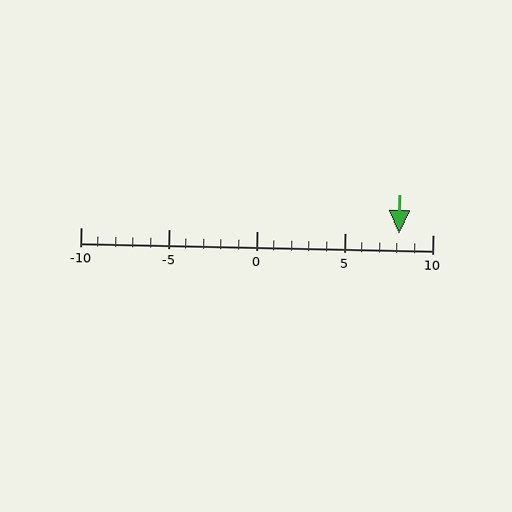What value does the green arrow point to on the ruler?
The green arrow points to approximately 8.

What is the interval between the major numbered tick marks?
The major tick marks are spaced 5 units apart.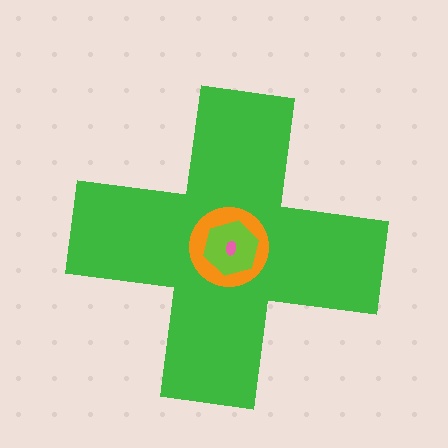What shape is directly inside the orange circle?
The lime hexagon.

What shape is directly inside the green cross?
The orange circle.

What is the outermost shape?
The green cross.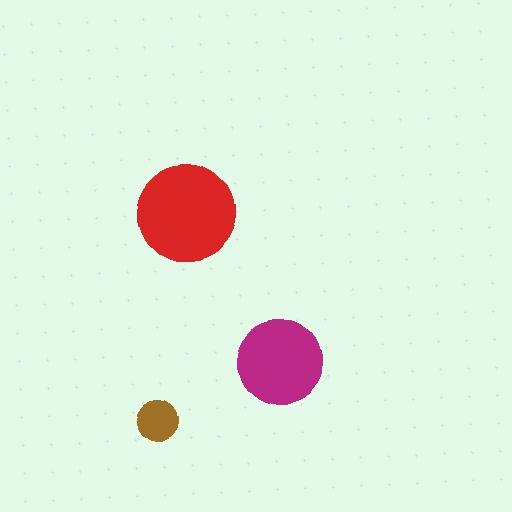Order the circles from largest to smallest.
the red one, the magenta one, the brown one.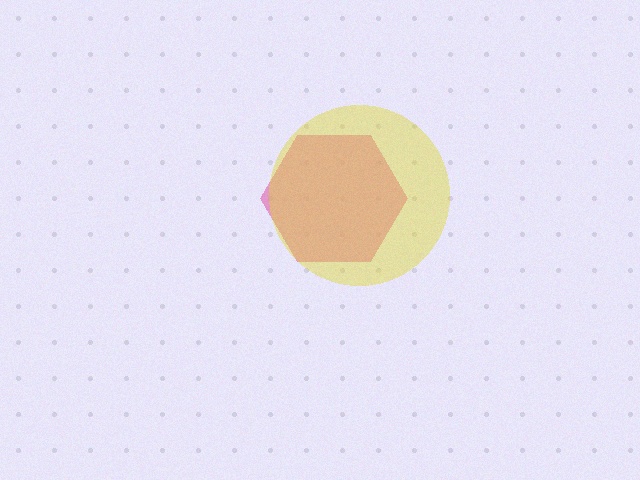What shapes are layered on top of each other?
The layered shapes are: a pink hexagon, a yellow circle.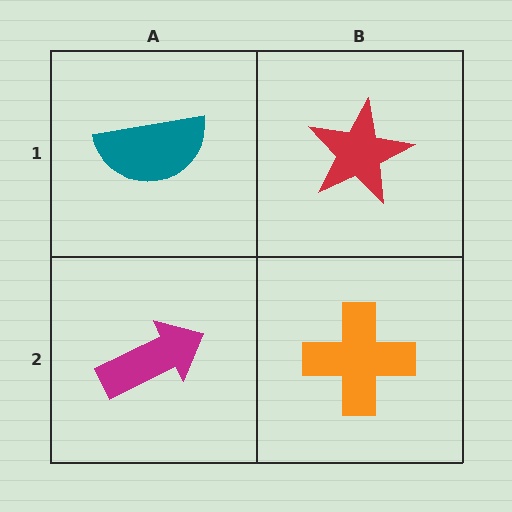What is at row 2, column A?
A magenta arrow.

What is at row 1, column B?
A red star.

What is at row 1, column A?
A teal semicircle.